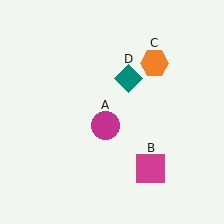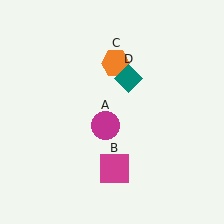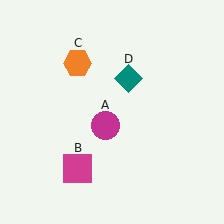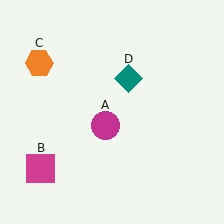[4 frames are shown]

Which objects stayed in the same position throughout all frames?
Magenta circle (object A) and teal diamond (object D) remained stationary.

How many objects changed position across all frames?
2 objects changed position: magenta square (object B), orange hexagon (object C).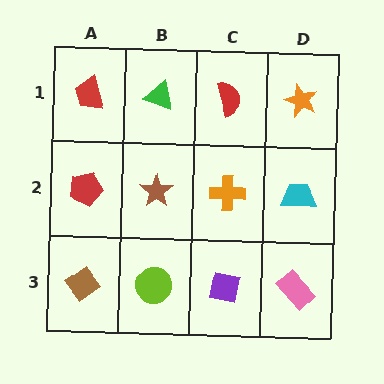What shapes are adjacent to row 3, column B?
A brown star (row 2, column B), a brown diamond (row 3, column A), a purple square (row 3, column C).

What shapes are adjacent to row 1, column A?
A red pentagon (row 2, column A), a green triangle (row 1, column B).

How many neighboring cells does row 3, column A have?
2.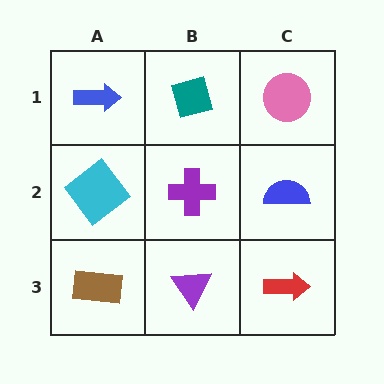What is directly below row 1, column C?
A blue semicircle.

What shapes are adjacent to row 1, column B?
A purple cross (row 2, column B), a blue arrow (row 1, column A), a pink circle (row 1, column C).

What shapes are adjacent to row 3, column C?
A blue semicircle (row 2, column C), a purple triangle (row 3, column B).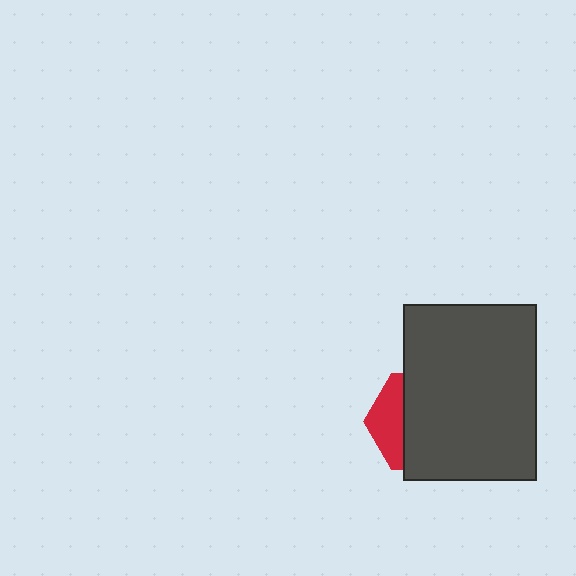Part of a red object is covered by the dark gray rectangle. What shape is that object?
It is a hexagon.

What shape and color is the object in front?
The object in front is a dark gray rectangle.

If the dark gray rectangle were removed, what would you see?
You would see the complete red hexagon.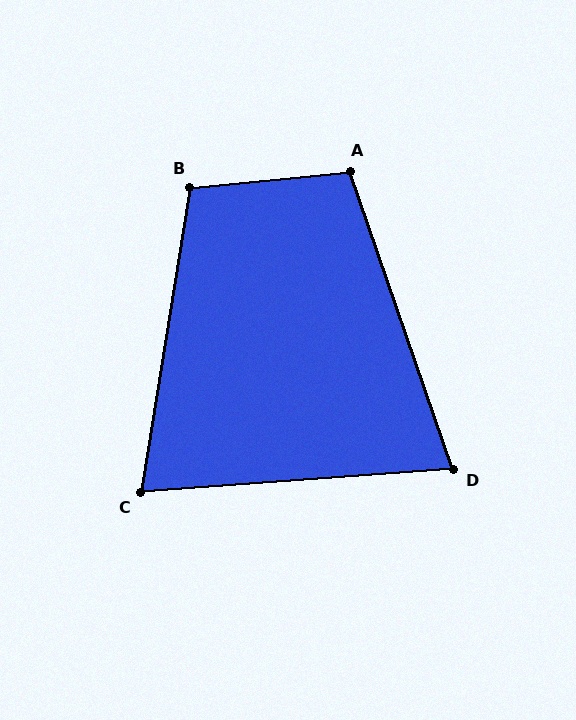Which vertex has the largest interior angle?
B, at approximately 105 degrees.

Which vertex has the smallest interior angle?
D, at approximately 75 degrees.